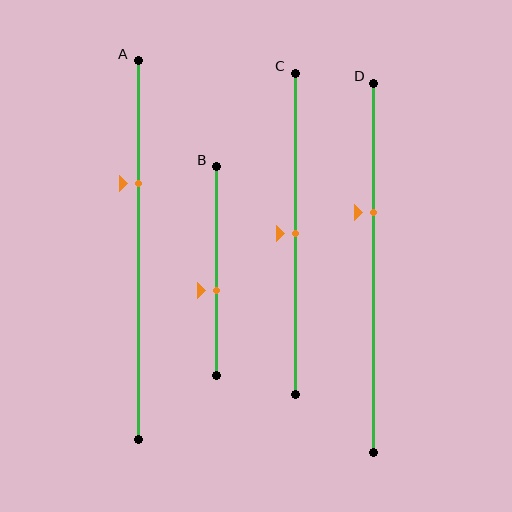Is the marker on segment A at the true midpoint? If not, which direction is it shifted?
No, the marker on segment A is shifted upward by about 18% of the segment length.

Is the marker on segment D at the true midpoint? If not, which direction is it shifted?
No, the marker on segment D is shifted upward by about 15% of the segment length.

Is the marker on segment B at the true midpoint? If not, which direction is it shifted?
No, the marker on segment B is shifted downward by about 9% of the segment length.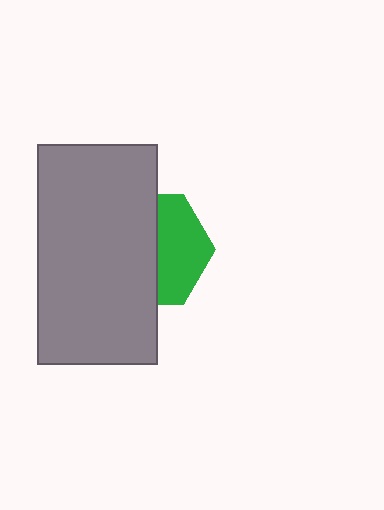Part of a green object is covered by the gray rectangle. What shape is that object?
It is a hexagon.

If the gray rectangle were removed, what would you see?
You would see the complete green hexagon.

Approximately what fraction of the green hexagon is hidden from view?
Roughly 56% of the green hexagon is hidden behind the gray rectangle.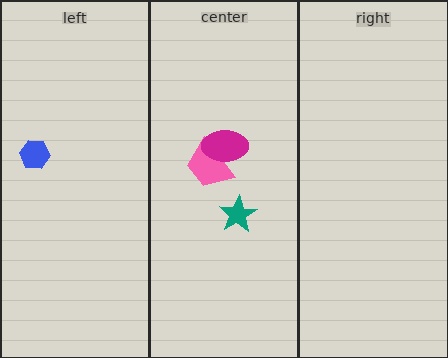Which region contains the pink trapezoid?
The center region.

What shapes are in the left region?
The blue hexagon.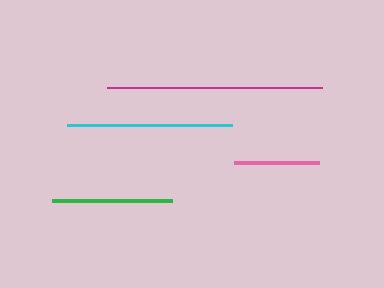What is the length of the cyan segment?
The cyan segment is approximately 166 pixels long.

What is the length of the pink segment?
The pink segment is approximately 85 pixels long.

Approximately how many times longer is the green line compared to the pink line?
The green line is approximately 1.4 times the length of the pink line.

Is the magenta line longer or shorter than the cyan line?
The magenta line is longer than the cyan line.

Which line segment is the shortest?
The pink line is the shortest at approximately 85 pixels.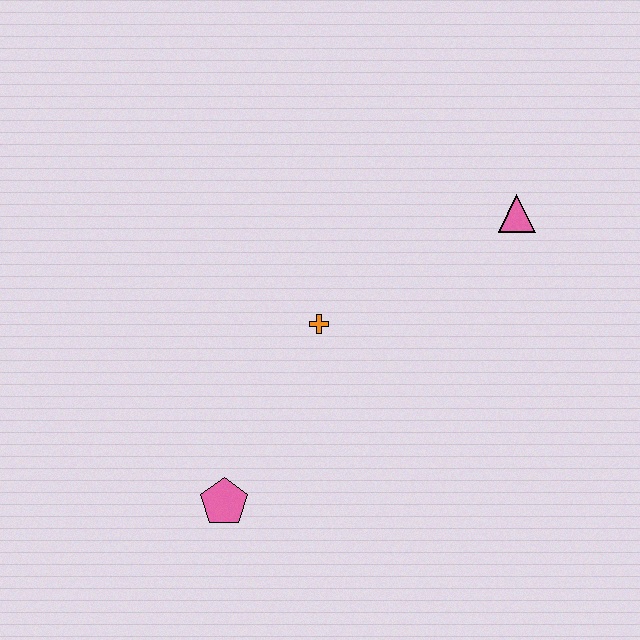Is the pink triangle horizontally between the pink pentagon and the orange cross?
No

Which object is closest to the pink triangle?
The orange cross is closest to the pink triangle.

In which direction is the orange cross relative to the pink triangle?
The orange cross is to the left of the pink triangle.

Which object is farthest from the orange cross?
The pink triangle is farthest from the orange cross.